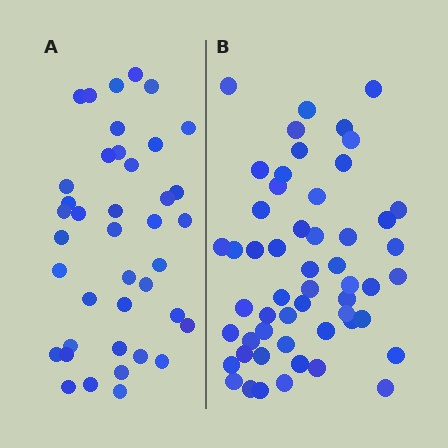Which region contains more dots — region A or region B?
Region B (the right region) has more dots.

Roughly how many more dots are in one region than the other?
Region B has approximately 15 more dots than region A.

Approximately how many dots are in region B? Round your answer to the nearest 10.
About 50 dots. (The exact count is 54, which rounds to 50.)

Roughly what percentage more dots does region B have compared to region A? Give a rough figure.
About 35% more.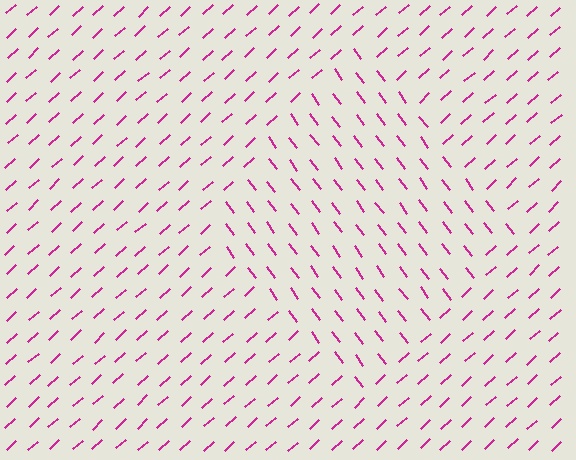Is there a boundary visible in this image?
Yes, there is a texture boundary formed by a change in line orientation.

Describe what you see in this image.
The image is filled with small magenta line segments. A diamond region in the image has lines oriented differently from the surrounding lines, creating a visible texture boundary.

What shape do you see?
I see a diamond.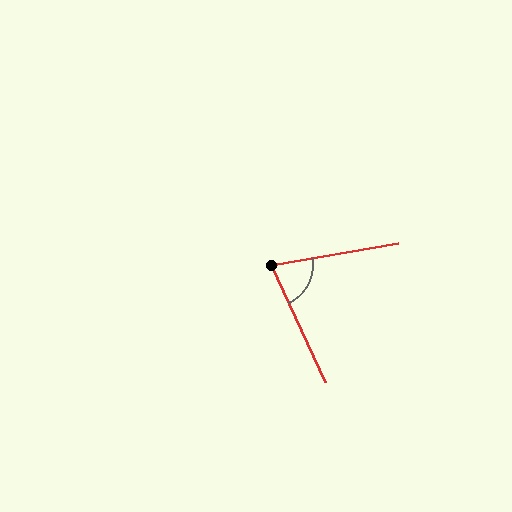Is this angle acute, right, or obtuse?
It is acute.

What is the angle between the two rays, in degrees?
Approximately 75 degrees.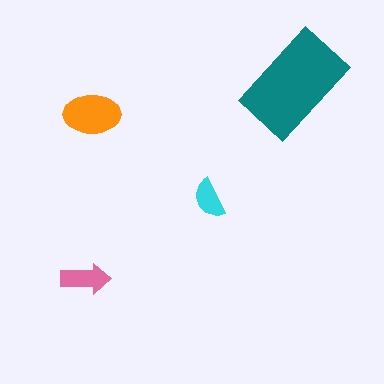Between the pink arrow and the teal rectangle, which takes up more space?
The teal rectangle.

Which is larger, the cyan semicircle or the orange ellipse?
The orange ellipse.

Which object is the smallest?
The cyan semicircle.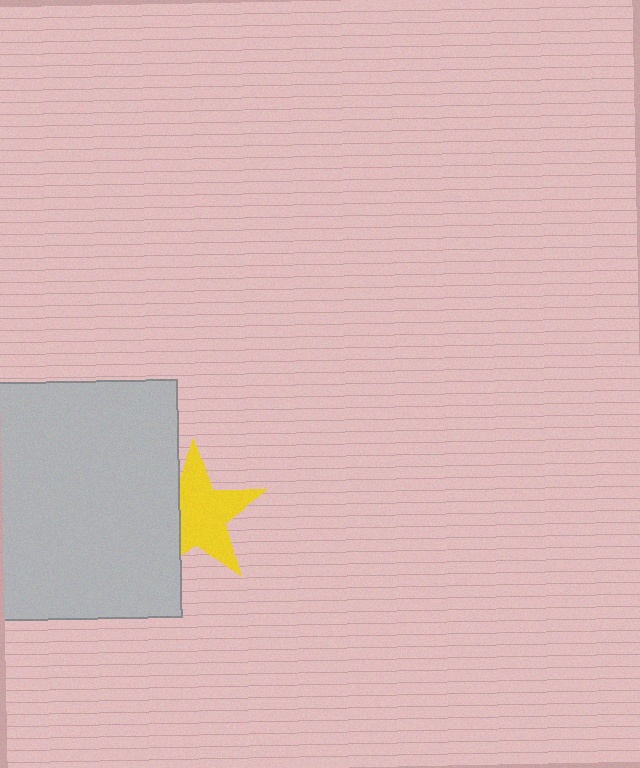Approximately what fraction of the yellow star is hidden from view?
Roughly 30% of the yellow star is hidden behind the light gray rectangle.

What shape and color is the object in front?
The object in front is a light gray rectangle.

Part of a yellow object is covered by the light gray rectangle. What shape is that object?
It is a star.